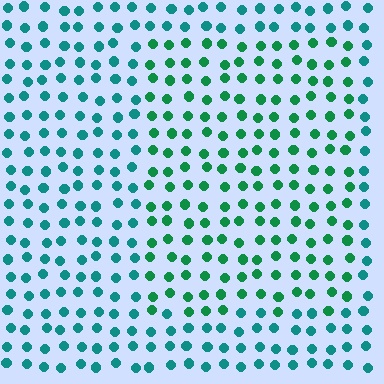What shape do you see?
I see a rectangle.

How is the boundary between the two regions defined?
The boundary is defined purely by a slight shift in hue (about 32 degrees). Spacing, size, and orientation are identical on both sides.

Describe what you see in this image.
The image is filled with small teal elements in a uniform arrangement. A rectangle-shaped region is visible where the elements are tinted to a slightly different hue, forming a subtle color boundary.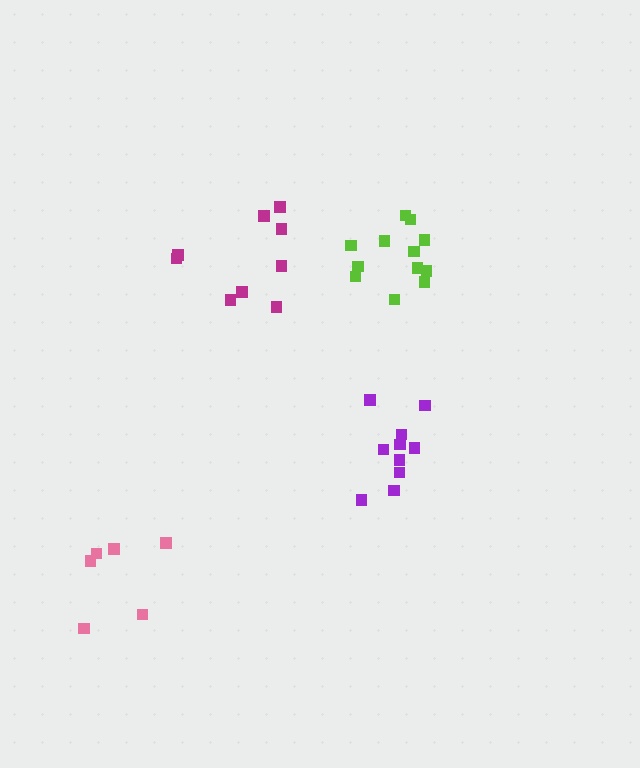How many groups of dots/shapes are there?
There are 4 groups.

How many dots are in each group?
Group 1: 6 dots, Group 2: 9 dots, Group 3: 12 dots, Group 4: 10 dots (37 total).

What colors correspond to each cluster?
The clusters are colored: pink, magenta, lime, purple.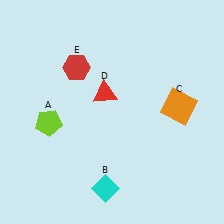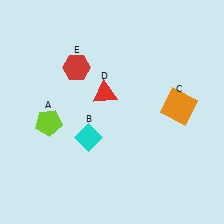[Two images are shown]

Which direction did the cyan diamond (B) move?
The cyan diamond (B) moved up.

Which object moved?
The cyan diamond (B) moved up.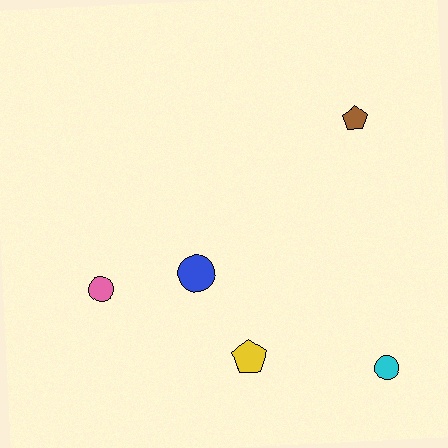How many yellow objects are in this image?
There is 1 yellow object.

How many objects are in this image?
There are 5 objects.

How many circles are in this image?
There are 3 circles.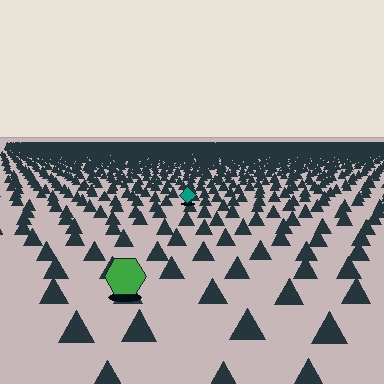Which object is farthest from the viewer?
The teal diamond is farthest from the viewer. It appears smaller and the ground texture around it is denser.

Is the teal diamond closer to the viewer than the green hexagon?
No. The green hexagon is closer — you can tell from the texture gradient: the ground texture is coarser near it.